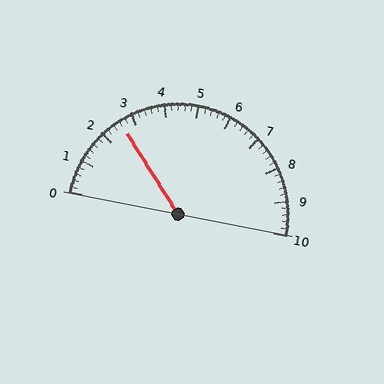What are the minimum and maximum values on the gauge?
The gauge ranges from 0 to 10.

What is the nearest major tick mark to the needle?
The nearest major tick mark is 3.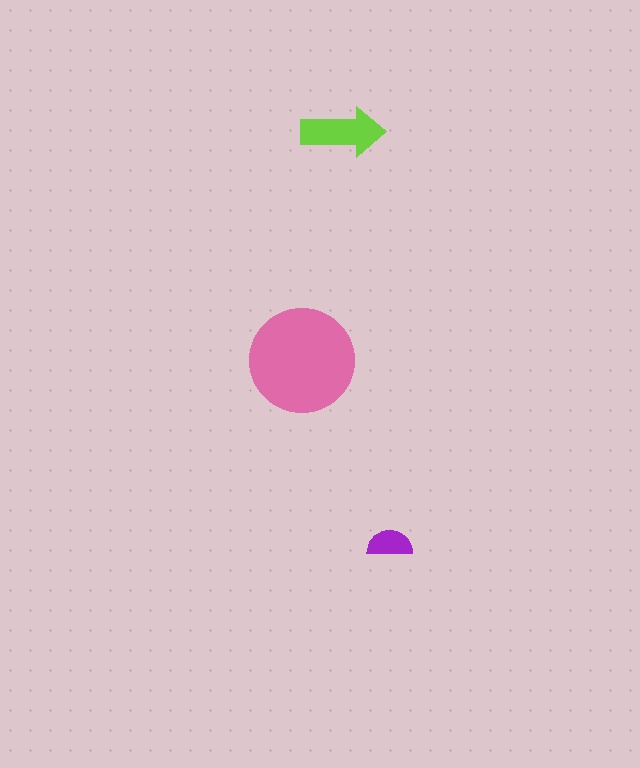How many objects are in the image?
There are 3 objects in the image.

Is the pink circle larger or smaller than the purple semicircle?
Larger.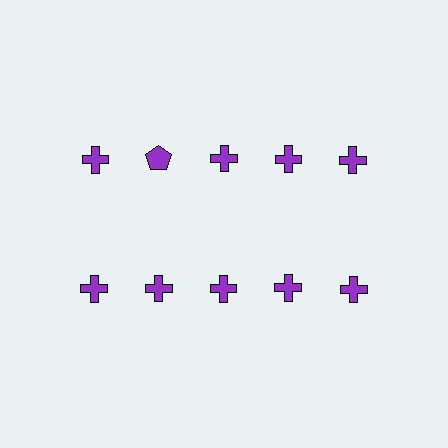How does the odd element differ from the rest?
It has a different shape: pentagon instead of cross.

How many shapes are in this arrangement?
There are 10 shapes arranged in a grid pattern.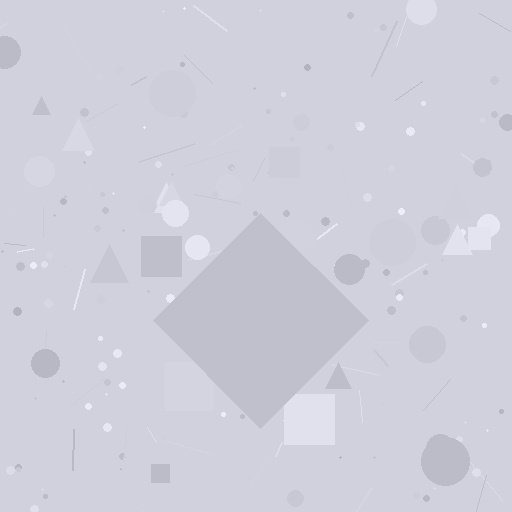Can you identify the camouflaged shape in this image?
The camouflaged shape is a diamond.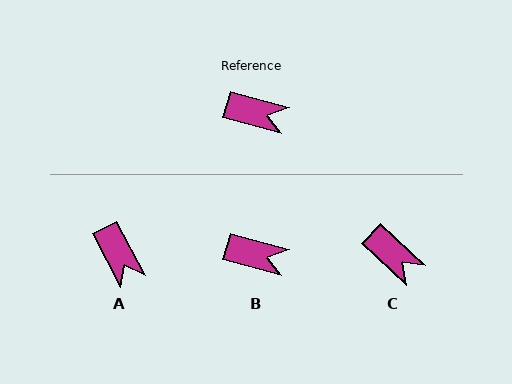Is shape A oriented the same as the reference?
No, it is off by about 47 degrees.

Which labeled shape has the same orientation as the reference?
B.